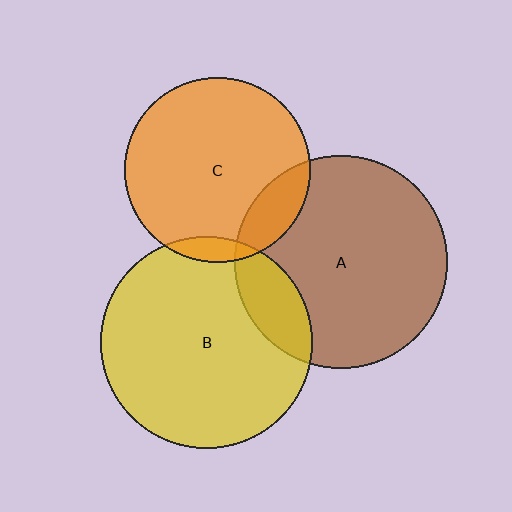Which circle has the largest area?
Circle A (brown).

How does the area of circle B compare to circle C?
Approximately 1.3 times.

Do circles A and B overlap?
Yes.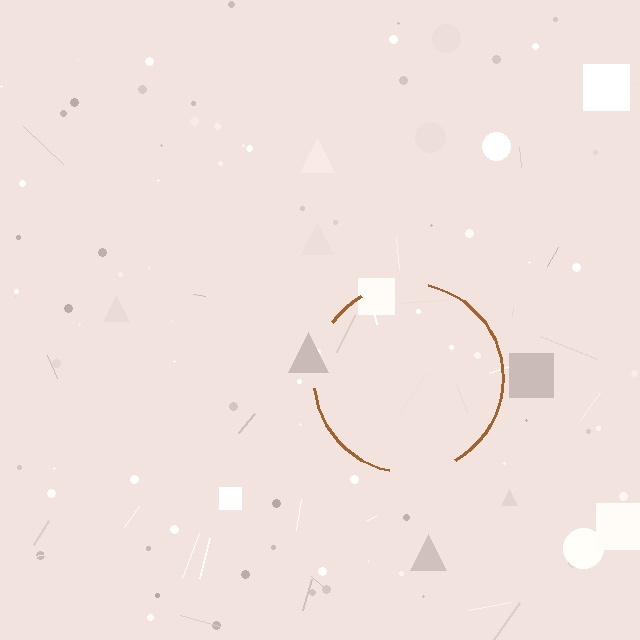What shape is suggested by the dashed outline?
The dashed outline suggests a circle.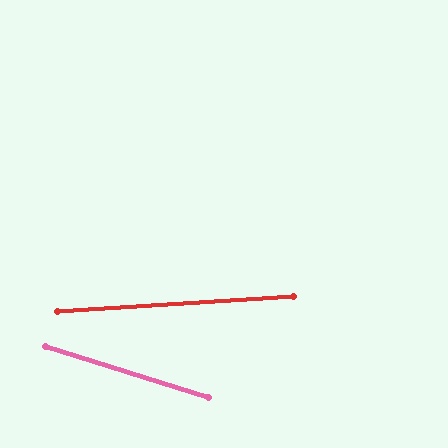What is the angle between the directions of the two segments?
Approximately 21 degrees.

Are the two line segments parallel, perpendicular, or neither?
Neither parallel nor perpendicular — they differ by about 21°.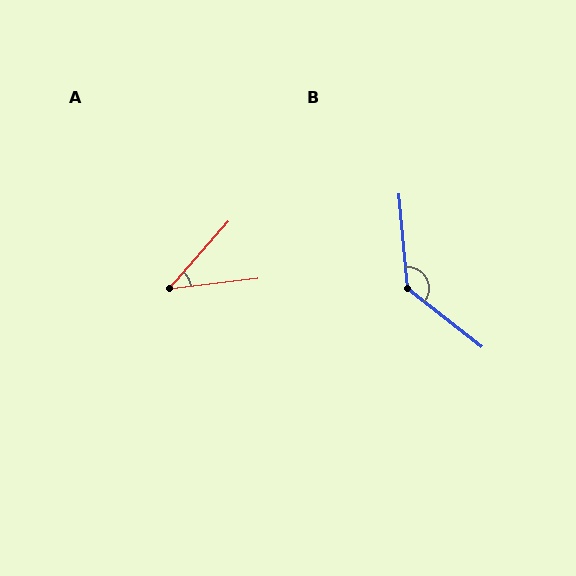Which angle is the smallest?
A, at approximately 42 degrees.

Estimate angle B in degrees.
Approximately 133 degrees.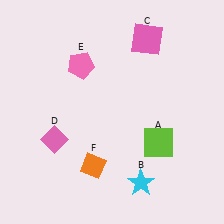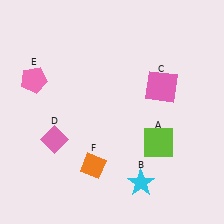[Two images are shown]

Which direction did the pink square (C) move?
The pink square (C) moved down.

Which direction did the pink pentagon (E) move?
The pink pentagon (E) moved left.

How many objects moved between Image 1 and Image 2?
2 objects moved between the two images.